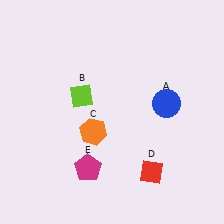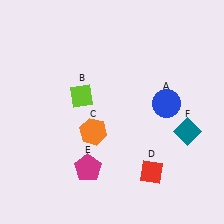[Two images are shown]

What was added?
A teal diamond (F) was added in Image 2.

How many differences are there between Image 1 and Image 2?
There is 1 difference between the two images.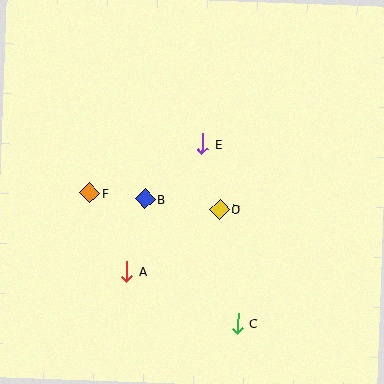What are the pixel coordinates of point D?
Point D is at (220, 209).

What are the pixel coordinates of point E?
Point E is at (202, 144).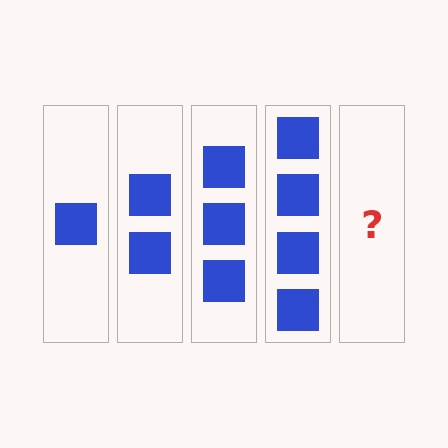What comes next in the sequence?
The next element should be 5 squares.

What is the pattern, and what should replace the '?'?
The pattern is that each step adds one more square. The '?' should be 5 squares.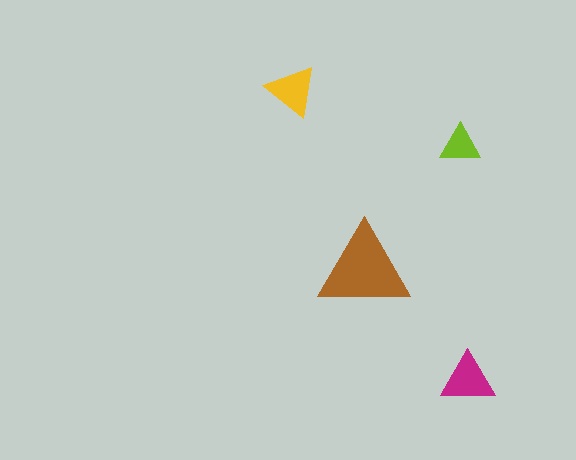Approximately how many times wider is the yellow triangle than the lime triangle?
About 1.5 times wider.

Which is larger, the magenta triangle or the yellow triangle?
The magenta one.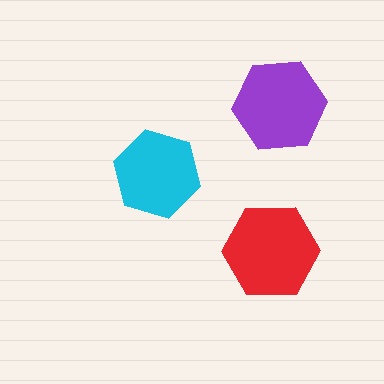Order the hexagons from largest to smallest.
the red one, the purple one, the cyan one.